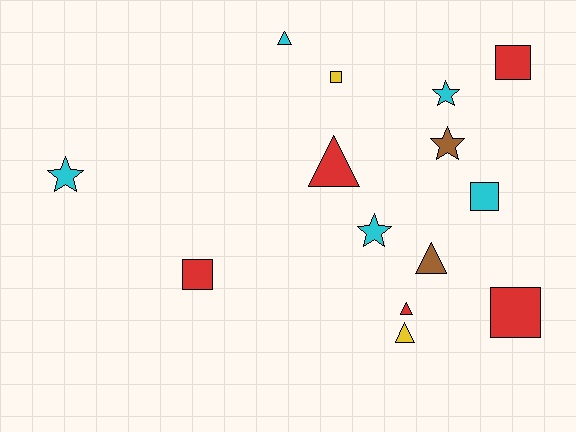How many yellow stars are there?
There are no yellow stars.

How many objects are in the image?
There are 14 objects.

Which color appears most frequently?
Cyan, with 5 objects.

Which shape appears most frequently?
Square, with 5 objects.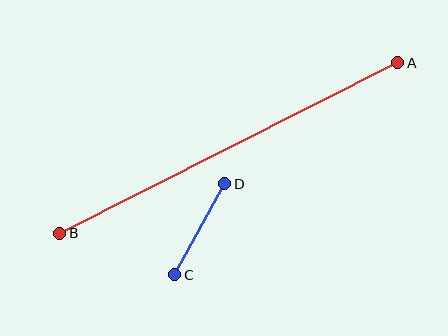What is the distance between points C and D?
The distance is approximately 104 pixels.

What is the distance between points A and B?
The distance is approximately 379 pixels.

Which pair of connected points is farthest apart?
Points A and B are farthest apart.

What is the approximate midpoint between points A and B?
The midpoint is at approximately (229, 148) pixels.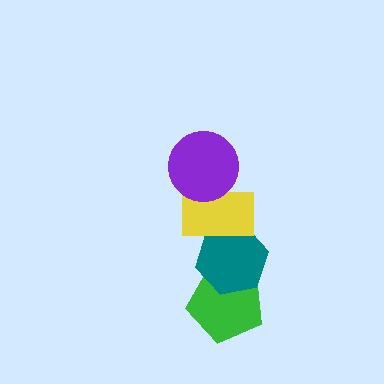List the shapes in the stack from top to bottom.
From top to bottom: the purple circle, the yellow rectangle, the teal hexagon, the green pentagon.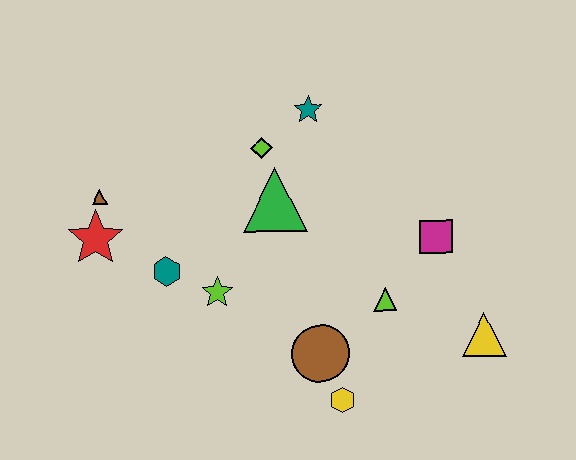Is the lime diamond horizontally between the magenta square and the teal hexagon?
Yes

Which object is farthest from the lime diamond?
The yellow triangle is farthest from the lime diamond.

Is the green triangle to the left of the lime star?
No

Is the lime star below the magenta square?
Yes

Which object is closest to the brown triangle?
The red star is closest to the brown triangle.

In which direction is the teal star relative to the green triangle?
The teal star is above the green triangle.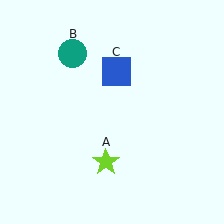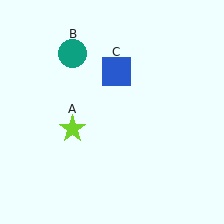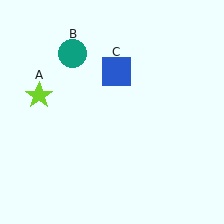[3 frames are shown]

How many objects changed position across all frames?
1 object changed position: lime star (object A).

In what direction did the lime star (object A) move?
The lime star (object A) moved up and to the left.